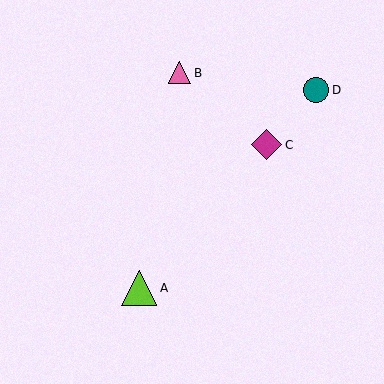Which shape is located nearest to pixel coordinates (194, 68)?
The pink triangle (labeled B) at (180, 73) is nearest to that location.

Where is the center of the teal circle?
The center of the teal circle is at (316, 90).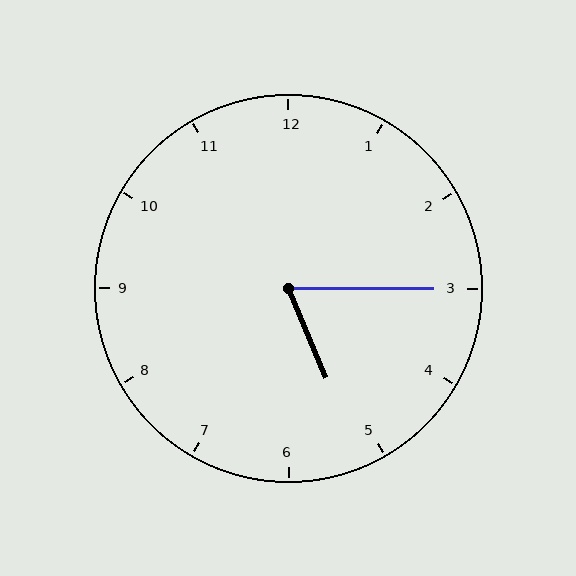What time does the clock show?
5:15.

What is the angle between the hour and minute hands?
Approximately 68 degrees.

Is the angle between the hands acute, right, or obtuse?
It is acute.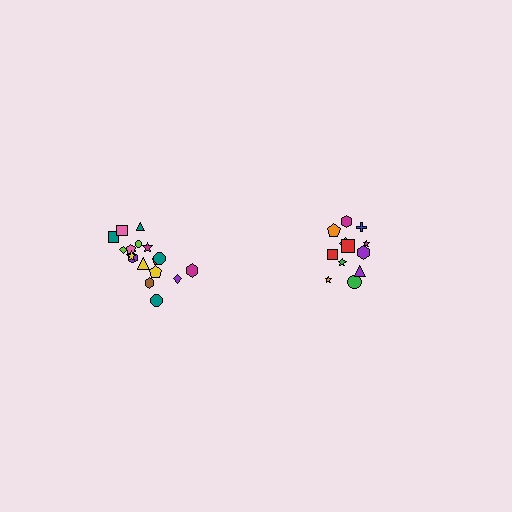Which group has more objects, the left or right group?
The left group.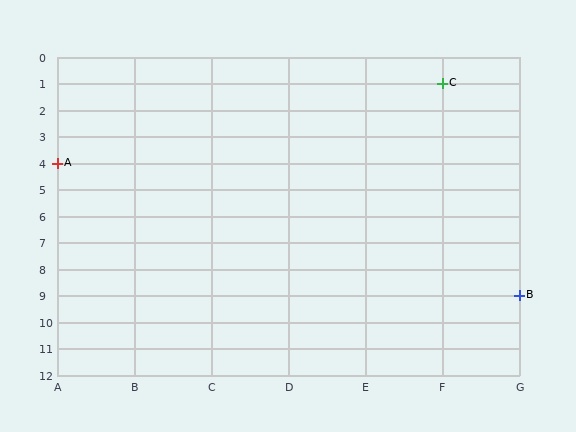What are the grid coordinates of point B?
Point B is at grid coordinates (G, 9).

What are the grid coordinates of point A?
Point A is at grid coordinates (A, 4).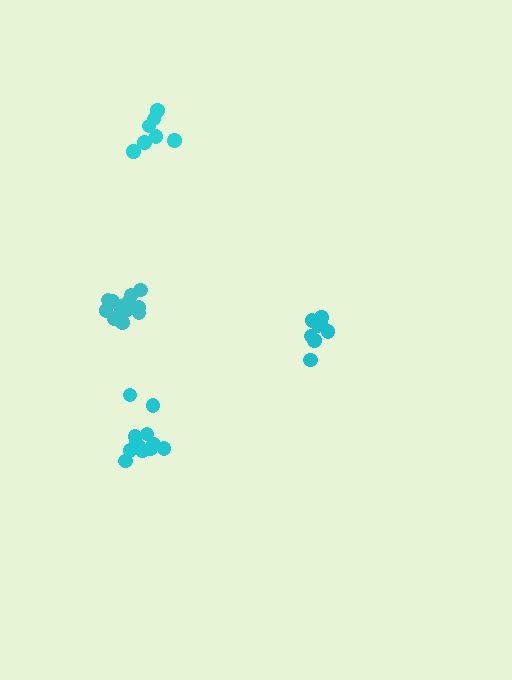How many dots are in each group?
Group 1: 12 dots, Group 2: 8 dots, Group 3: 12 dots, Group 4: 7 dots (39 total).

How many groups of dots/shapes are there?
There are 4 groups.